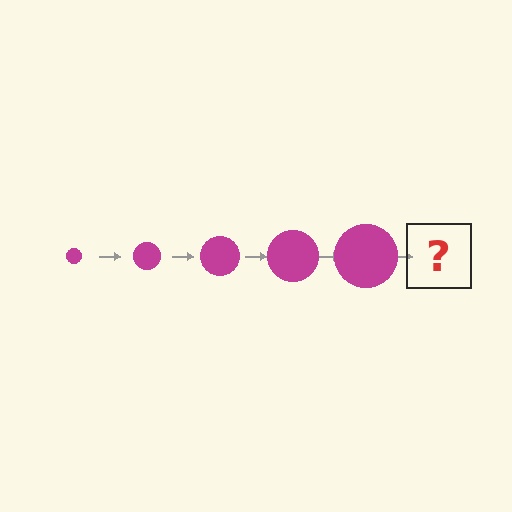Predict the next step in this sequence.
The next step is a magenta circle, larger than the previous one.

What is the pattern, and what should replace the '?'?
The pattern is that the circle gets progressively larger each step. The '?' should be a magenta circle, larger than the previous one.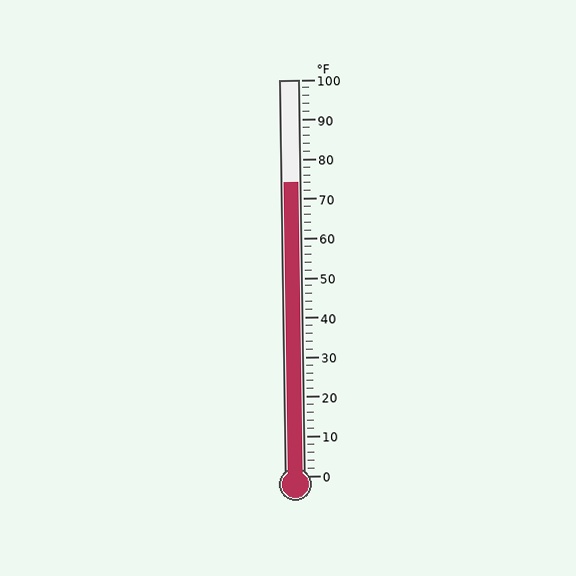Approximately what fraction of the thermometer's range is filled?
The thermometer is filled to approximately 75% of its range.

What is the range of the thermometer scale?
The thermometer scale ranges from 0°F to 100°F.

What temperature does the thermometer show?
The thermometer shows approximately 74°F.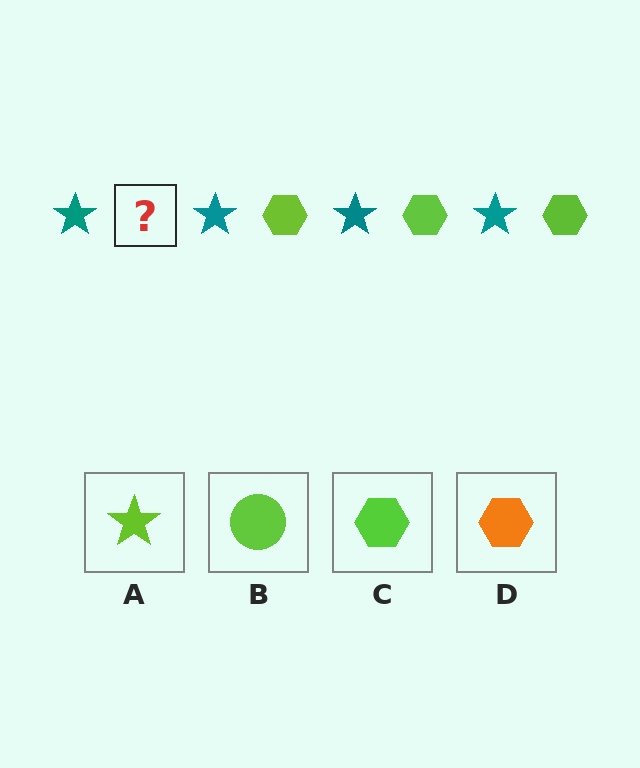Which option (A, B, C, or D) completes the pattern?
C.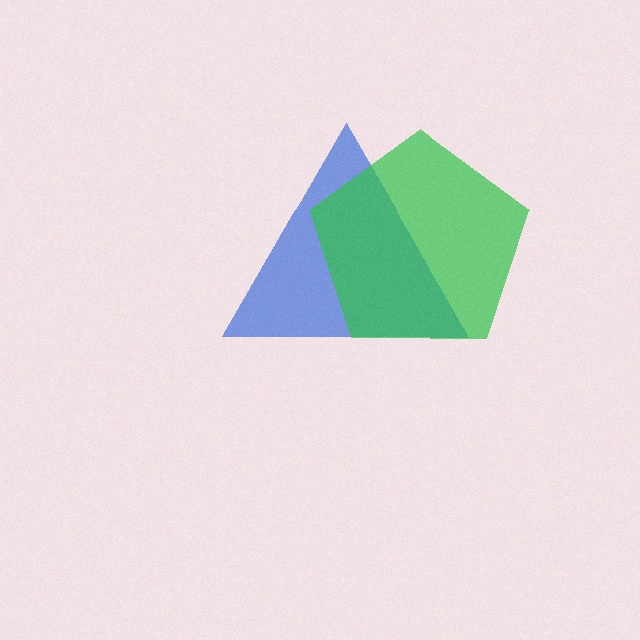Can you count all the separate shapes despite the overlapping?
Yes, there are 2 separate shapes.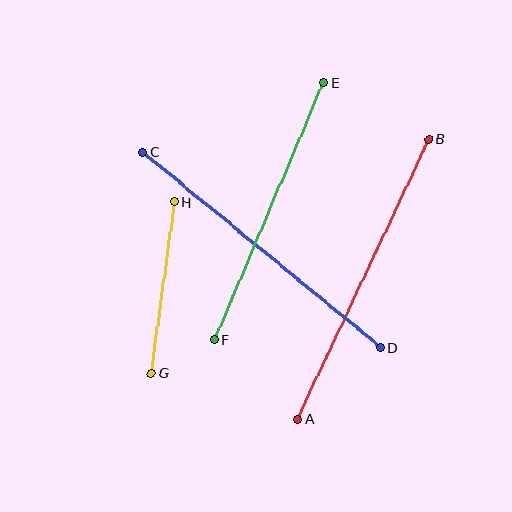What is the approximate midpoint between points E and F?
The midpoint is at approximately (269, 211) pixels.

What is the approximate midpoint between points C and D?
The midpoint is at approximately (262, 250) pixels.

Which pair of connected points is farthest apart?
Points A and B are farthest apart.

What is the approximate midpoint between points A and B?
The midpoint is at approximately (363, 279) pixels.